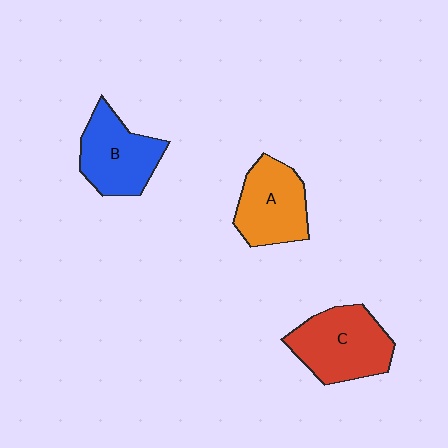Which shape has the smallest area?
Shape A (orange).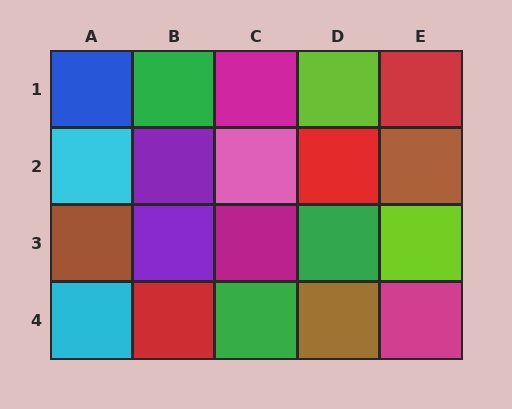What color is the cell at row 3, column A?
Brown.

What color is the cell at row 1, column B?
Green.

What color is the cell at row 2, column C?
Pink.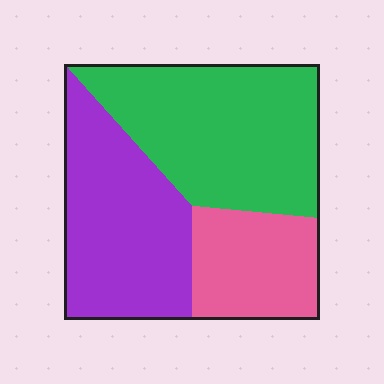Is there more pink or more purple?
Purple.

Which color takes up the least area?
Pink, at roughly 20%.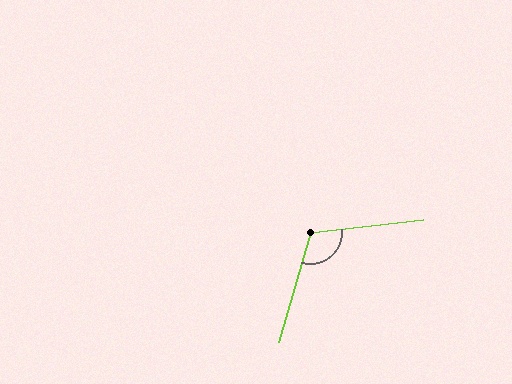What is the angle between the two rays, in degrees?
Approximately 113 degrees.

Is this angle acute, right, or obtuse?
It is obtuse.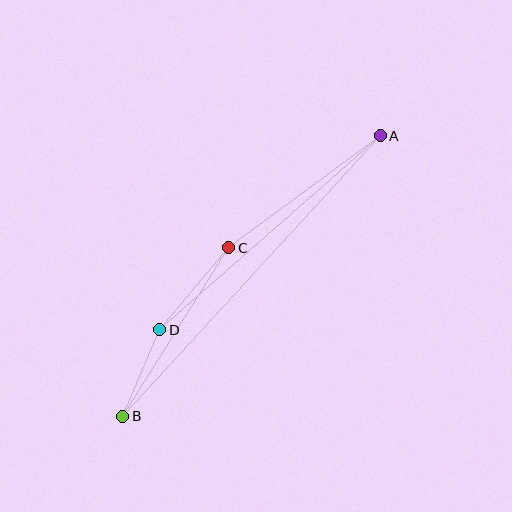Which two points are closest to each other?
Points B and D are closest to each other.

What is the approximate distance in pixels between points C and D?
The distance between C and D is approximately 107 pixels.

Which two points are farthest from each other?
Points A and B are farthest from each other.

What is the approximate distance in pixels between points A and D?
The distance between A and D is approximately 294 pixels.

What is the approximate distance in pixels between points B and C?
The distance between B and C is approximately 199 pixels.